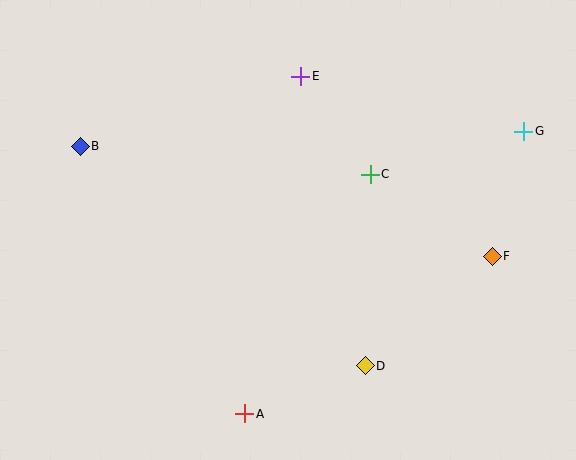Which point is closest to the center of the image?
Point C at (370, 174) is closest to the center.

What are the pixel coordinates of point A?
Point A is at (245, 414).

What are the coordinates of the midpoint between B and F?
The midpoint between B and F is at (286, 201).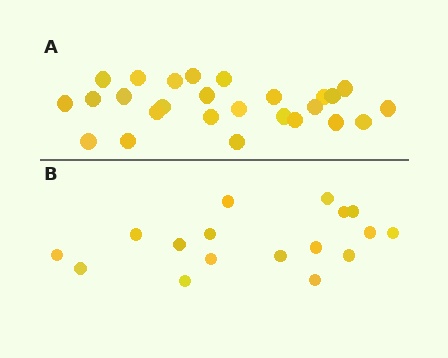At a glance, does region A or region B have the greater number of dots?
Region A (the top region) has more dots.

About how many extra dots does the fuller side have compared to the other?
Region A has roughly 8 or so more dots than region B.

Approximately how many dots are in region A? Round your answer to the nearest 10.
About 30 dots. (The exact count is 26, which rounds to 30.)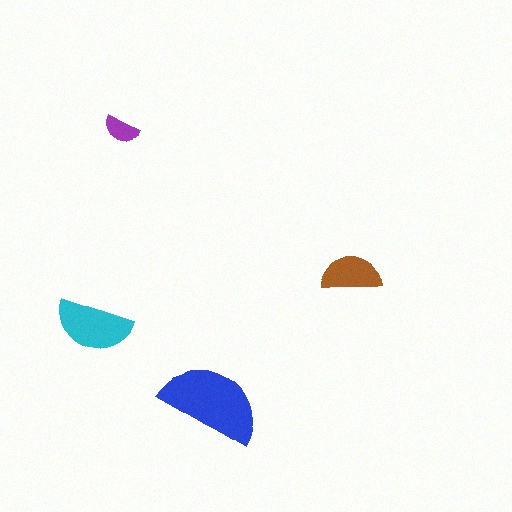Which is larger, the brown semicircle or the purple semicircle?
The brown one.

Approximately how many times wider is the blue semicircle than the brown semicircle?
About 1.5 times wider.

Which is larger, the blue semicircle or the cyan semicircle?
The blue one.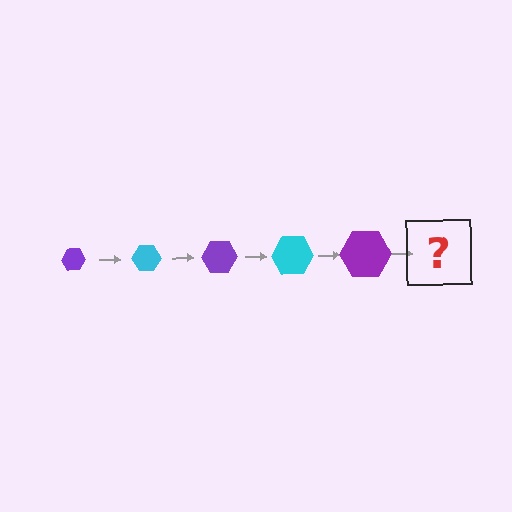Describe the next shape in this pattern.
It should be a cyan hexagon, larger than the previous one.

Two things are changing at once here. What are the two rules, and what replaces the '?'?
The two rules are that the hexagon grows larger each step and the color cycles through purple and cyan. The '?' should be a cyan hexagon, larger than the previous one.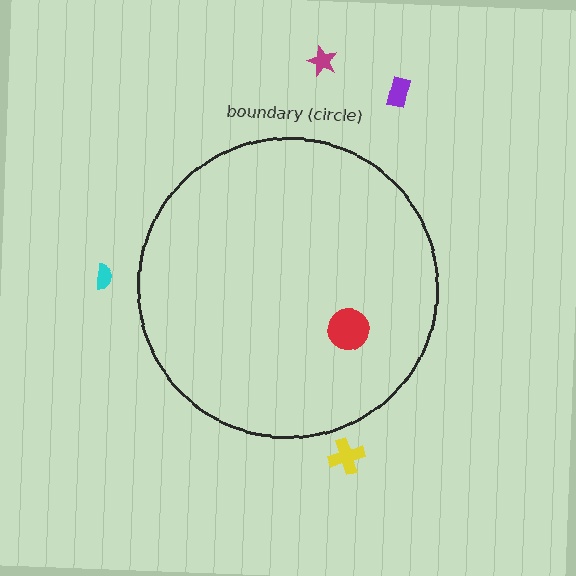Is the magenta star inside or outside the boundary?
Outside.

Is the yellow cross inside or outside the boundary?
Outside.